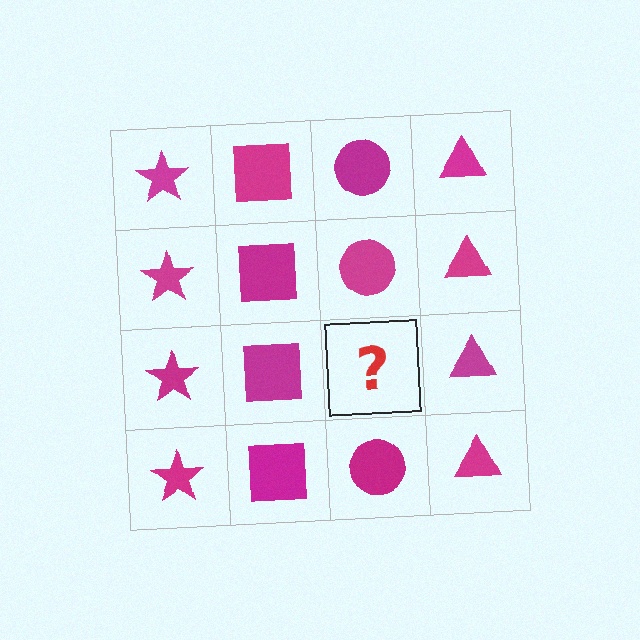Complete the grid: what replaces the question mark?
The question mark should be replaced with a magenta circle.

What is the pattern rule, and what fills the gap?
The rule is that each column has a consistent shape. The gap should be filled with a magenta circle.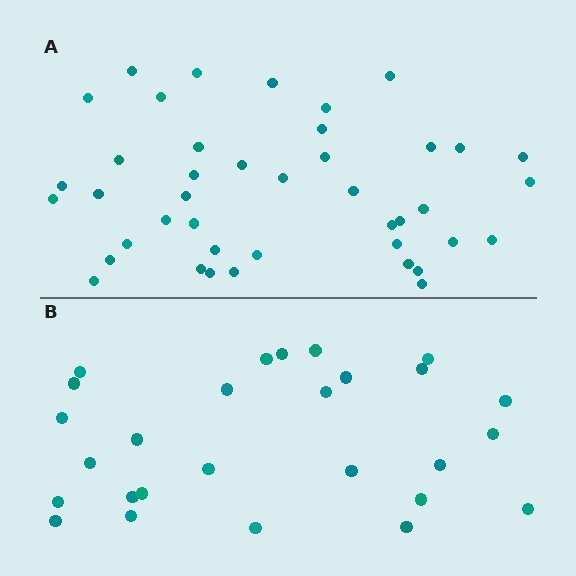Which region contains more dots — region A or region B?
Region A (the top region) has more dots.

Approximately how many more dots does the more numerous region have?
Region A has approximately 15 more dots than region B.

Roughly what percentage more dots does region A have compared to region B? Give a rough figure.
About 55% more.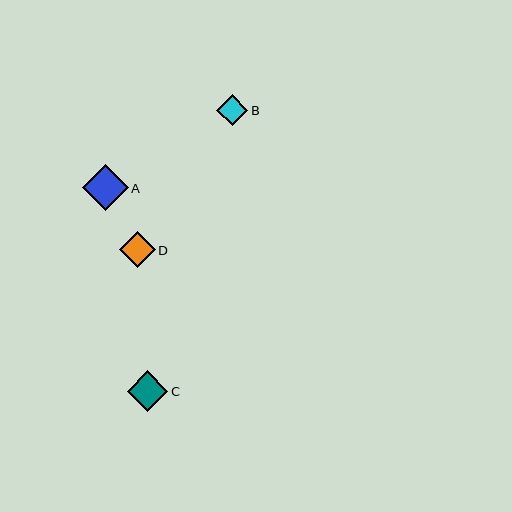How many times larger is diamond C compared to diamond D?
Diamond C is approximately 1.1 times the size of diamond D.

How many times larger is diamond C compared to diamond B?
Diamond C is approximately 1.3 times the size of diamond B.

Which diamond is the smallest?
Diamond B is the smallest with a size of approximately 31 pixels.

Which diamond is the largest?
Diamond A is the largest with a size of approximately 46 pixels.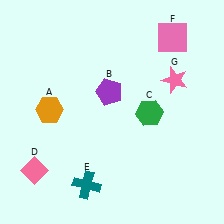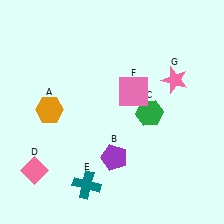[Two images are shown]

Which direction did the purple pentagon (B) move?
The purple pentagon (B) moved down.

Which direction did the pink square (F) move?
The pink square (F) moved down.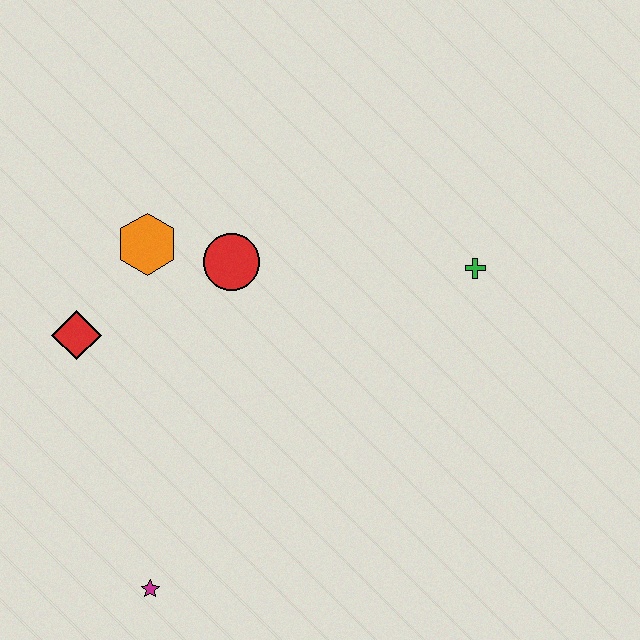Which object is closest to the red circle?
The orange hexagon is closest to the red circle.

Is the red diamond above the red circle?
No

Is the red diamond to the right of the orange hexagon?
No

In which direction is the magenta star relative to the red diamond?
The magenta star is below the red diamond.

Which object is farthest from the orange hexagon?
The magenta star is farthest from the orange hexagon.